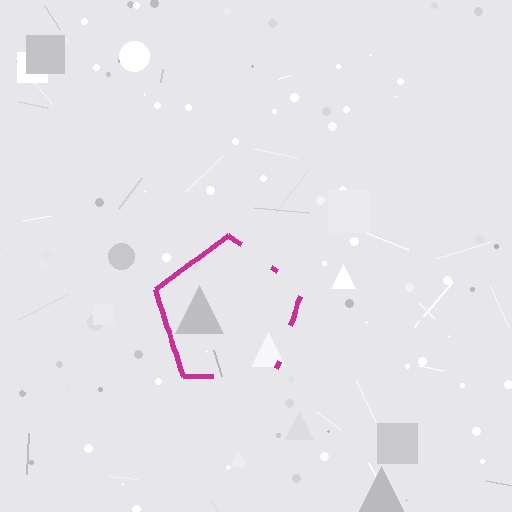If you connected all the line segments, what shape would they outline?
They would outline a pentagon.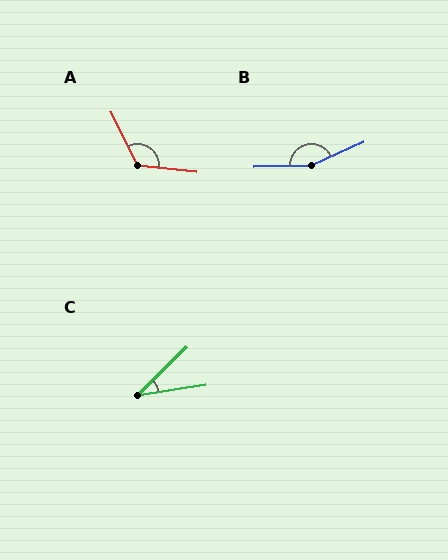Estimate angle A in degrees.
Approximately 123 degrees.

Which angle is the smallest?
C, at approximately 36 degrees.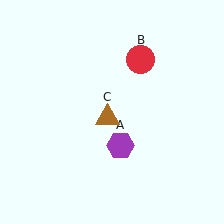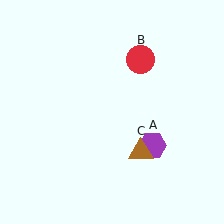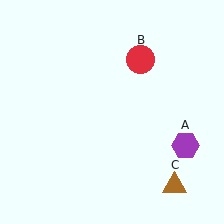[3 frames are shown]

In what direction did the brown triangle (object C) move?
The brown triangle (object C) moved down and to the right.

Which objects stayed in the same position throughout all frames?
Red circle (object B) remained stationary.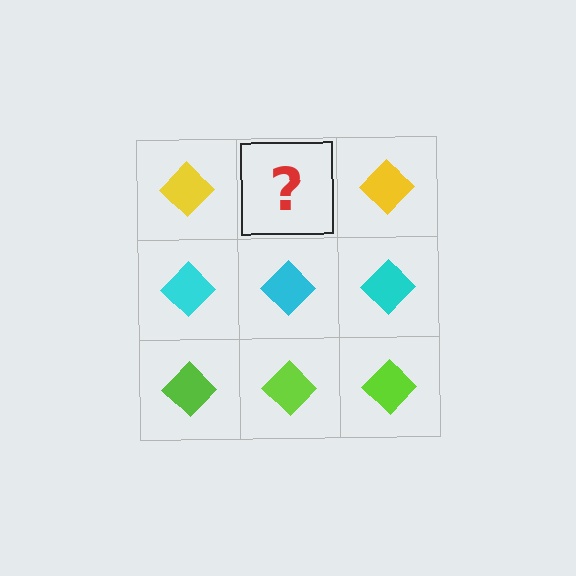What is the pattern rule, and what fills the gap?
The rule is that each row has a consistent color. The gap should be filled with a yellow diamond.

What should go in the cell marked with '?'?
The missing cell should contain a yellow diamond.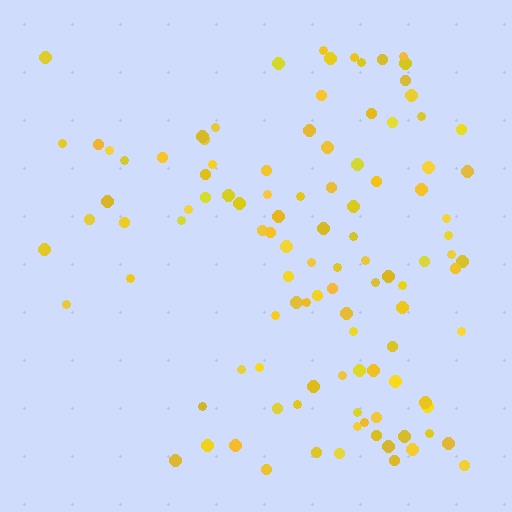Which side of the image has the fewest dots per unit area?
The left.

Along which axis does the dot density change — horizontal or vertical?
Horizontal.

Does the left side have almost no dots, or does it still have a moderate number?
Still a moderate number, just noticeably fewer than the right.